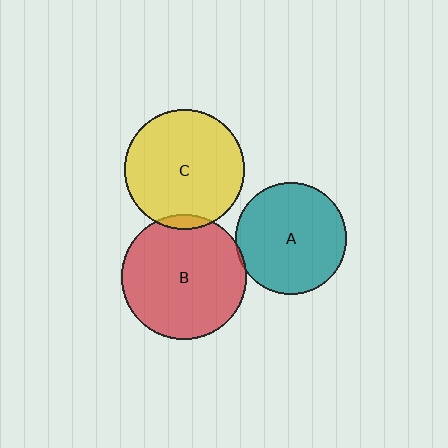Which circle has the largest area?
Circle B (red).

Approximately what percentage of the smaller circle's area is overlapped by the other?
Approximately 5%.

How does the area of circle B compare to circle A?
Approximately 1.3 times.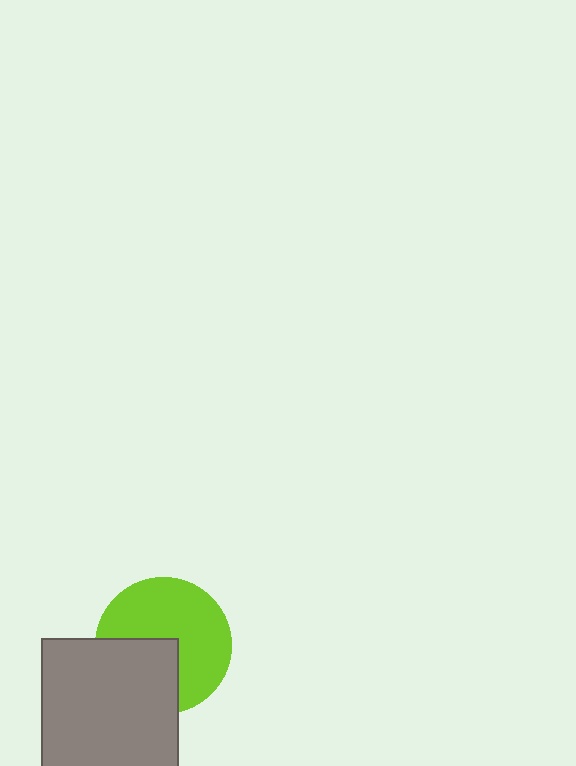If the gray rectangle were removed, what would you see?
You would see the complete lime circle.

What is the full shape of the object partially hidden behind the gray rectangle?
The partially hidden object is a lime circle.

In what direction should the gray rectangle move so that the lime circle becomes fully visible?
The gray rectangle should move toward the lower-left. That is the shortest direction to clear the overlap and leave the lime circle fully visible.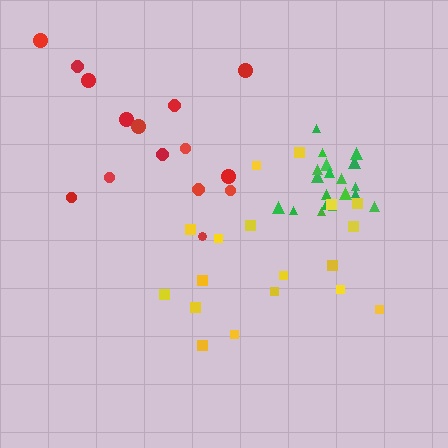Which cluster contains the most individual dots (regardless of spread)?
Green (19).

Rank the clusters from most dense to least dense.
green, red, yellow.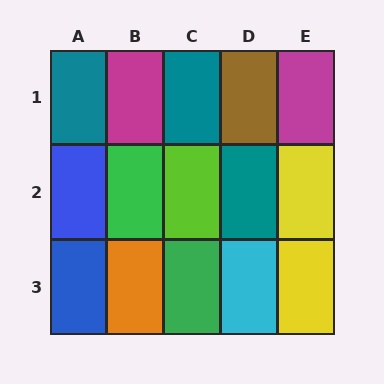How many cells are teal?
3 cells are teal.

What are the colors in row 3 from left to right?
Blue, orange, green, cyan, yellow.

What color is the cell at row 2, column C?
Lime.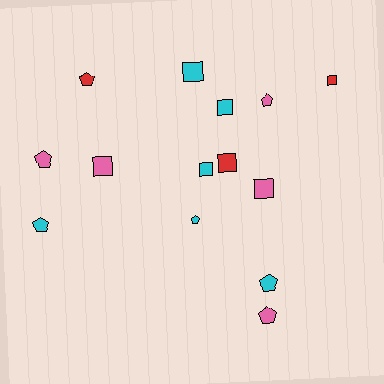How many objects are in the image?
There are 14 objects.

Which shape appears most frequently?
Square, with 7 objects.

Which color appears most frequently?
Cyan, with 6 objects.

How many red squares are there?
There are 2 red squares.